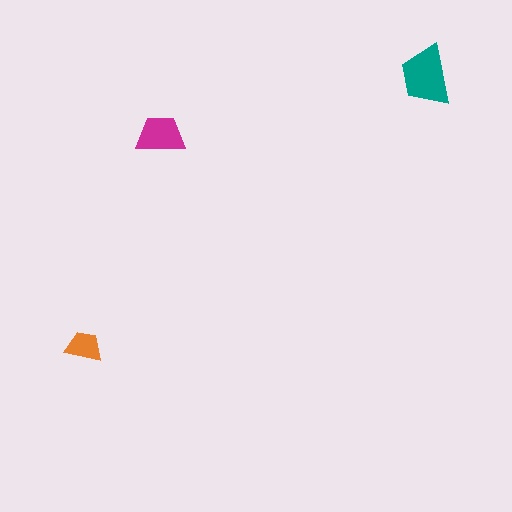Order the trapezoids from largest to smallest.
the teal one, the magenta one, the orange one.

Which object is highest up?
The teal trapezoid is topmost.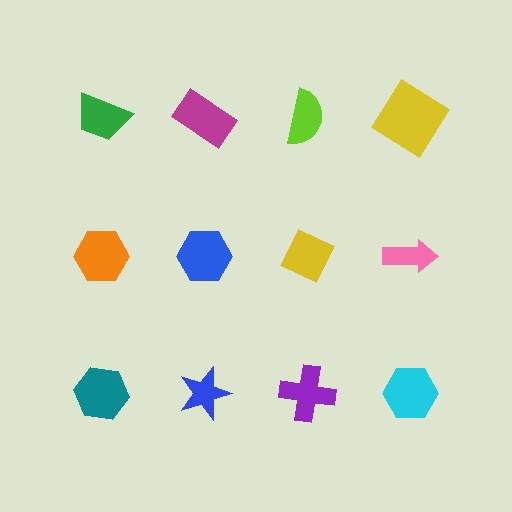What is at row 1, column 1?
A green trapezoid.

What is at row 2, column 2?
A blue hexagon.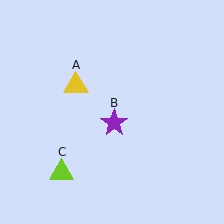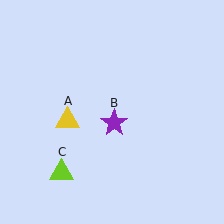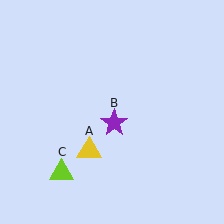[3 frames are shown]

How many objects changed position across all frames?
1 object changed position: yellow triangle (object A).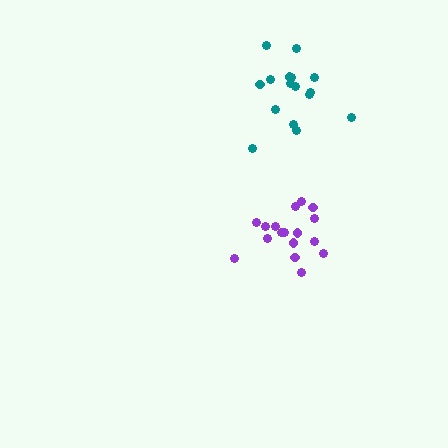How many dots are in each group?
Group 1: 16 dots, Group 2: 17 dots (33 total).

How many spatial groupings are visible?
There are 2 spatial groupings.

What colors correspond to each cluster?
The clusters are colored: teal, purple.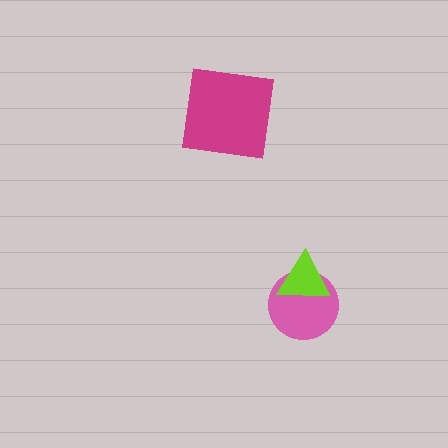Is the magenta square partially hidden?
No, no other shape covers it.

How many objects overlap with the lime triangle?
1 object overlaps with the lime triangle.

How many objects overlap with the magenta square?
0 objects overlap with the magenta square.